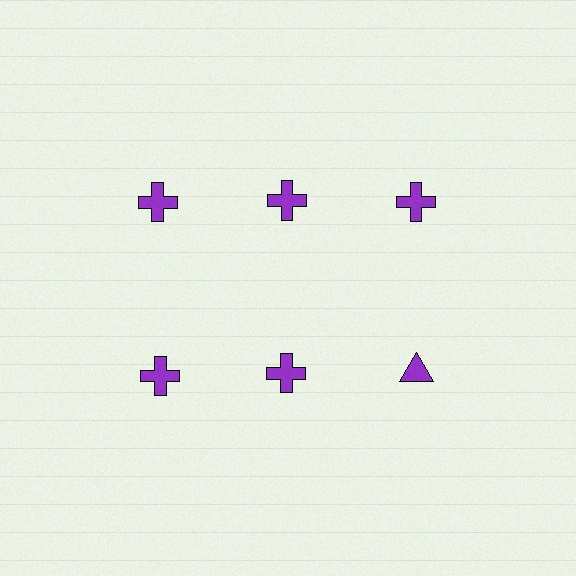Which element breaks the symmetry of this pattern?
The purple triangle in the second row, center column breaks the symmetry. All other shapes are purple crosses.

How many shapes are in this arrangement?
There are 6 shapes arranged in a grid pattern.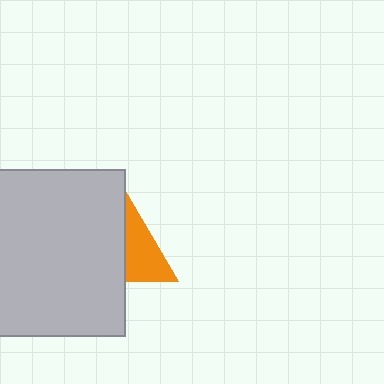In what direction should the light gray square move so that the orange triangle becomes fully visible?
The light gray square should move left. That is the shortest direction to clear the overlap and leave the orange triangle fully visible.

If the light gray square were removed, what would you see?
You would see the complete orange triangle.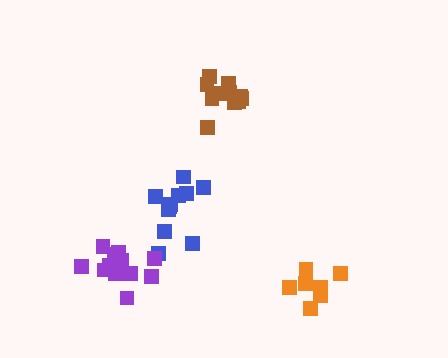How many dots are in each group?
Group 1: 7 dots, Group 2: 11 dots, Group 3: 12 dots, Group 4: 12 dots (42 total).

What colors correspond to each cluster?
The clusters are colored: orange, blue, brown, purple.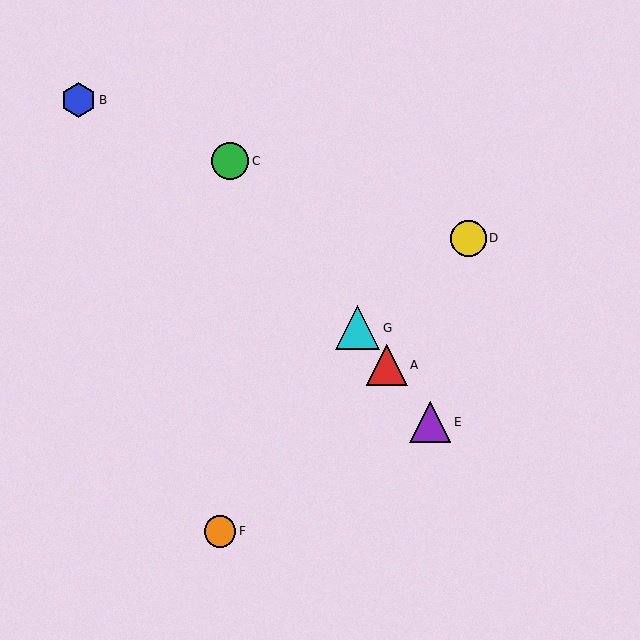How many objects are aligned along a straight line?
4 objects (A, C, E, G) are aligned along a straight line.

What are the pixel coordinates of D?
Object D is at (468, 238).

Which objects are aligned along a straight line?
Objects A, C, E, G are aligned along a straight line.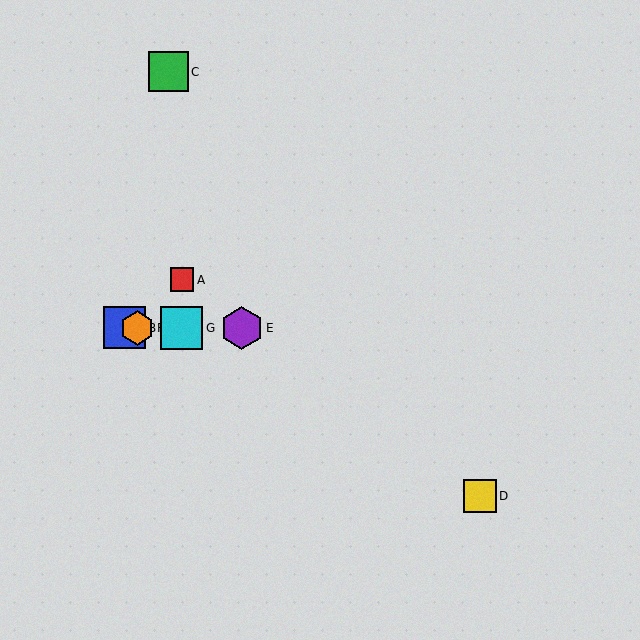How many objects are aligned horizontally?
4 objects (B, E, F, G) are aligned horizontally.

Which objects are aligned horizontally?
Objects B, E, F, G are aligned horizontally.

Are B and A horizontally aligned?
No, B is at y≈328 and A is at y≈280.